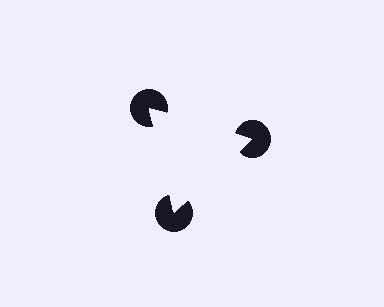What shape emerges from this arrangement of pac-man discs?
An illusory triangle — its edges are inferred from the aligned wedge cuts in the pac-man discs, not physically drawn.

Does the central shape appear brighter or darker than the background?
It typically appears slightly brighter than the background, even though no actual brightness change is drawn.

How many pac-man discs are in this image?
There are 3 — one at each vertex of the illusory triangle.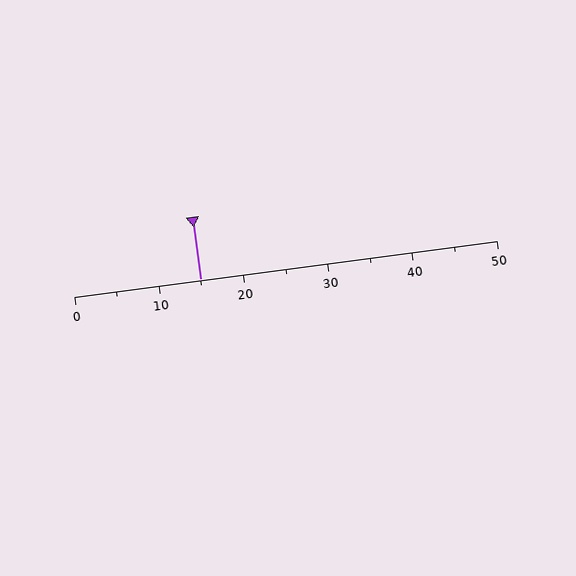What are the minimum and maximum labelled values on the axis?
The axis runs from 0 to 50.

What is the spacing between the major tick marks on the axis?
The major ticks are spaced 10 apart.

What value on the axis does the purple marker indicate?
The marker indicates approximately 15.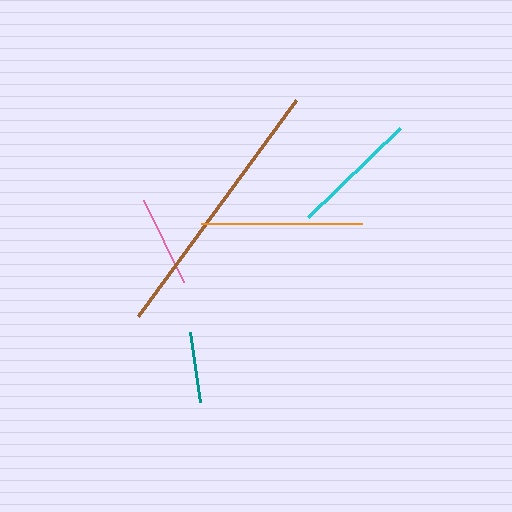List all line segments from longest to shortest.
From longest to shortest: brown, orange, cyan, pink, teal.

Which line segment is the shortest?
The teal line is the shortest at approximately 70 pixels.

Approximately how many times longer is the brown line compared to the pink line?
The brown line is approximately 2.9 times the length of the pink line.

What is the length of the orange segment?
The orange segment is approximately 162 pixels long.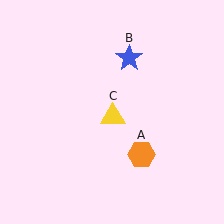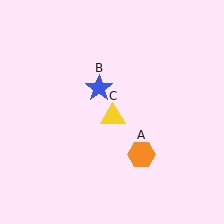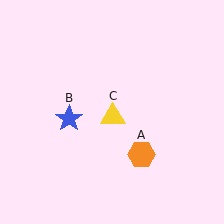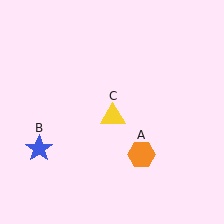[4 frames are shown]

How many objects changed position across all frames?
1 object changed position: blue star (object B).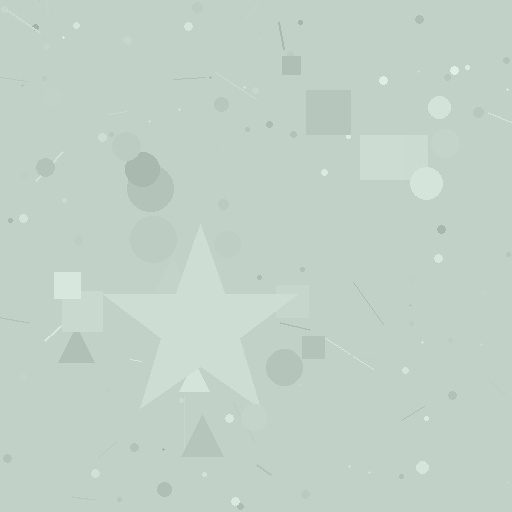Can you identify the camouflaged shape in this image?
The camouflaged shape is a star.